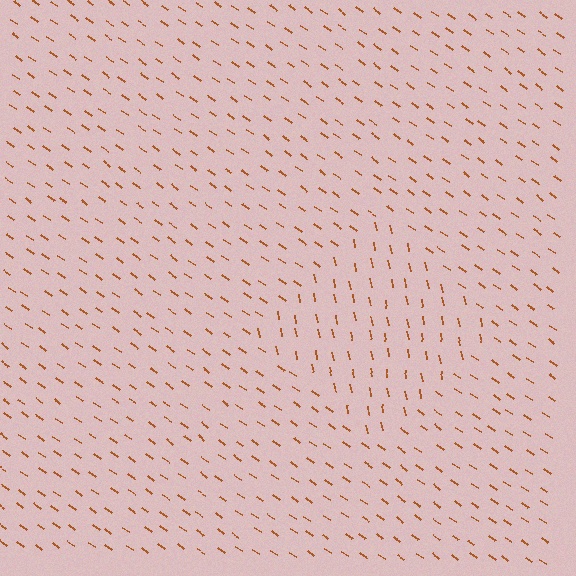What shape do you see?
I see a diamond.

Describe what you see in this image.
The image is filled with small brown line segments. A diamond region in the image has lines oriented differently from the surrounding lines, creating a visible texture boundary.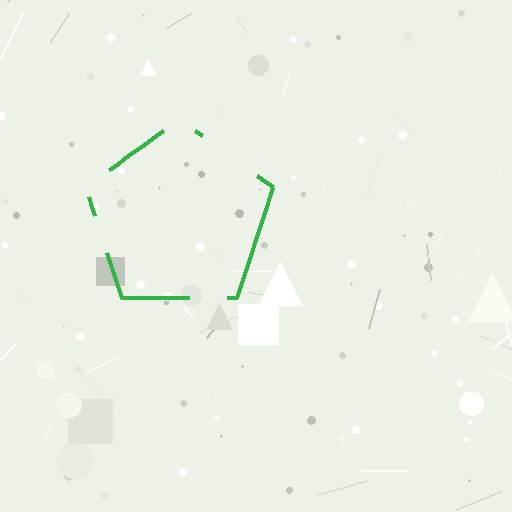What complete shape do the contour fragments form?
The contour fragments form a pentagon.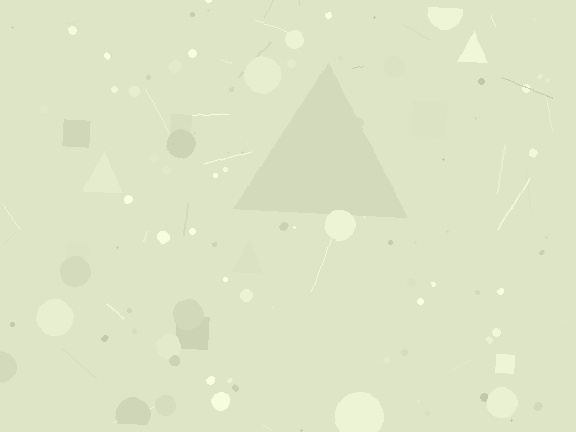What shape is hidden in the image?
A triangle is hidden in the image.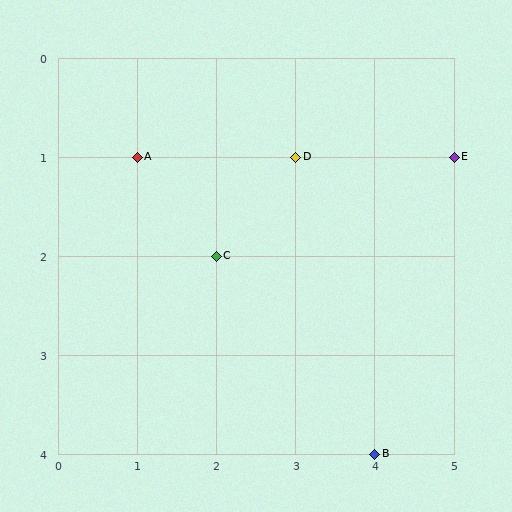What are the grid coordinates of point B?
Point B is at grid coordinates (4, 4).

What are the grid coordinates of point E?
Point E is at grid coordinates (5, 1).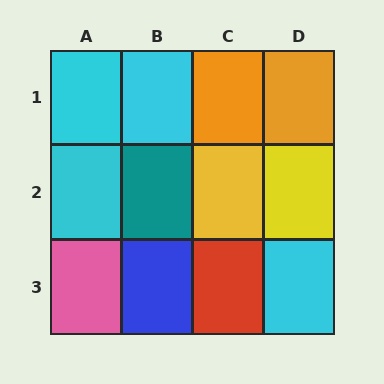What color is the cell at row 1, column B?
Cyan.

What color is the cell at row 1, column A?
Cyan.